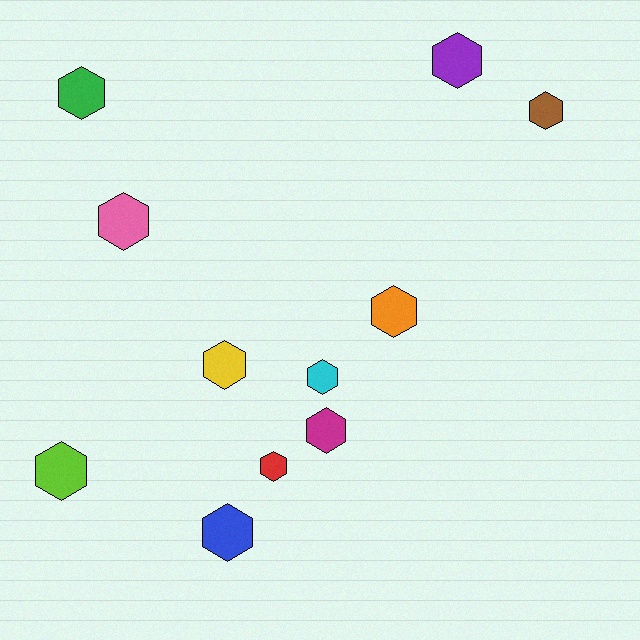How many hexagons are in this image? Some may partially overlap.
There are 11 hexagons.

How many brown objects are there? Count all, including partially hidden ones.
There is 1 brown object.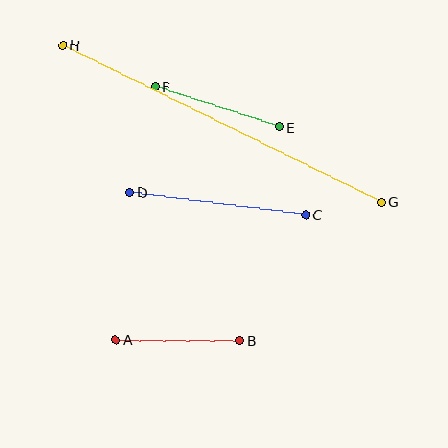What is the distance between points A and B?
The distance is approximately 124 pixels.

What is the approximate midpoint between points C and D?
The midpoint is at approximately (218, 203) pixels.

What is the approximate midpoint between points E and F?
The midpoint is at approximately (217, 107) pixels.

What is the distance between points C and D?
The distance is approximately 177 pixels.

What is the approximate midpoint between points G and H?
The midpoint is at approximately (222, 124) pixels.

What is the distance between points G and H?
The distance is approximately 355 pixels.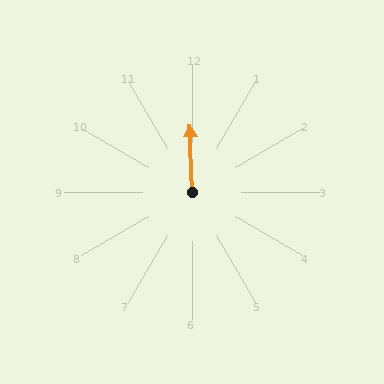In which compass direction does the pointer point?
North.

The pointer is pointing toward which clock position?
Roughly 12 o'clock.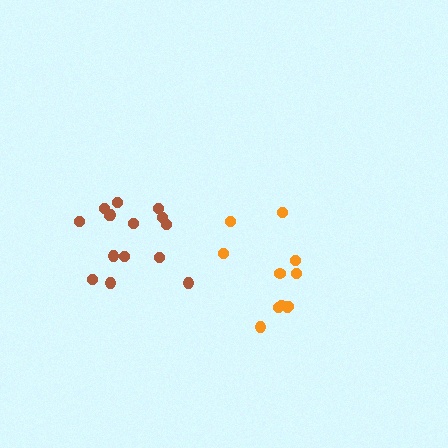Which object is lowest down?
The orange cluster is bottommost.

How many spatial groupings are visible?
There are 2 spatial groupings.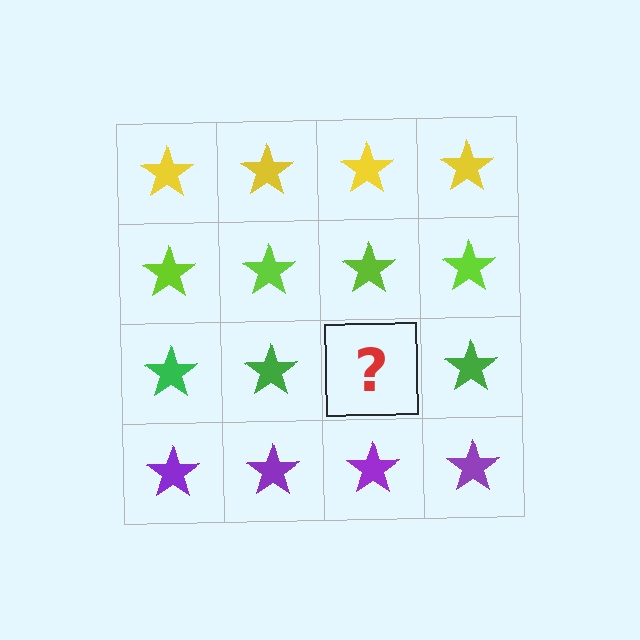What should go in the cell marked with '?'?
The missing cell should contain a green star.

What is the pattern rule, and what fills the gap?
The rule is that each row has a consistent color. The gap should be filled with a green star.